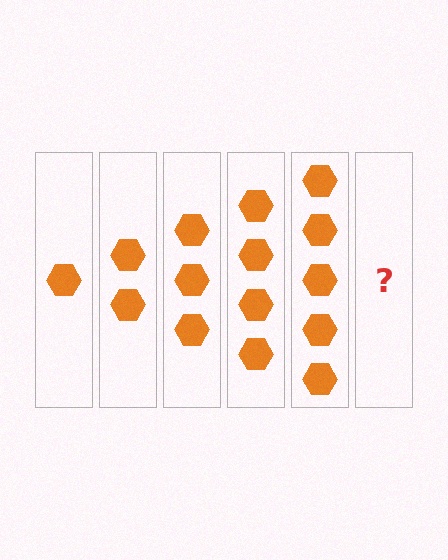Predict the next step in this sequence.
The next step is 6 hexagons.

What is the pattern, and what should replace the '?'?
The pattern is that each step adds one more hexagon. The '?' should be 6 hexagons.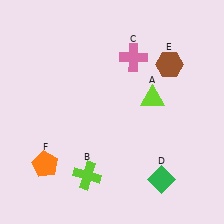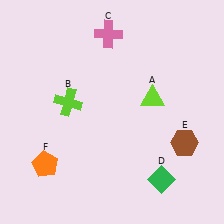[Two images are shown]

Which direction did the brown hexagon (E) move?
The brown hexagon (E) moved down.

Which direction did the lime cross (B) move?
The lime cross (B) moved up.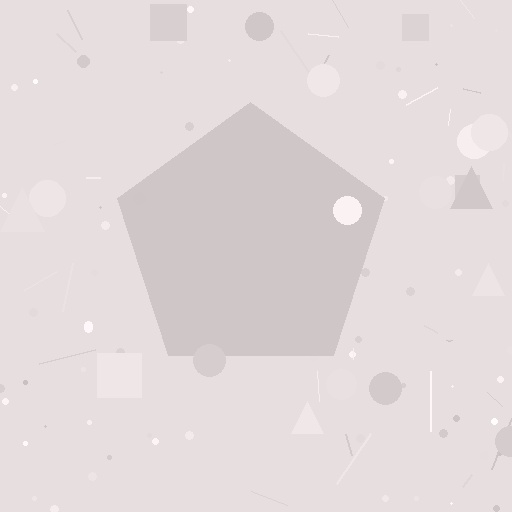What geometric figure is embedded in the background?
A pentagon is embedded in the background.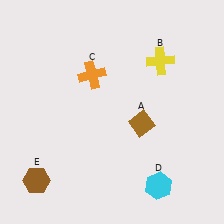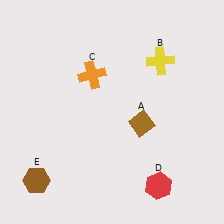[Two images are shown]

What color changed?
The hexagon (D) changed from cyan in Image 1 to red in Image 2.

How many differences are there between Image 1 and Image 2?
There is 1 difference between the two images.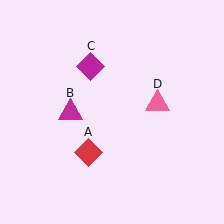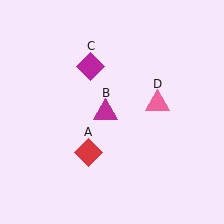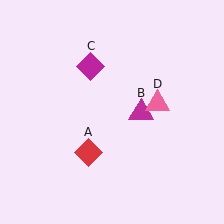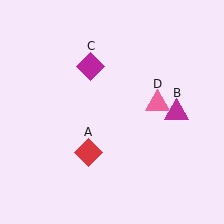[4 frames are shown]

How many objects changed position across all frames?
1 object changed position: magenta triangle (object B).